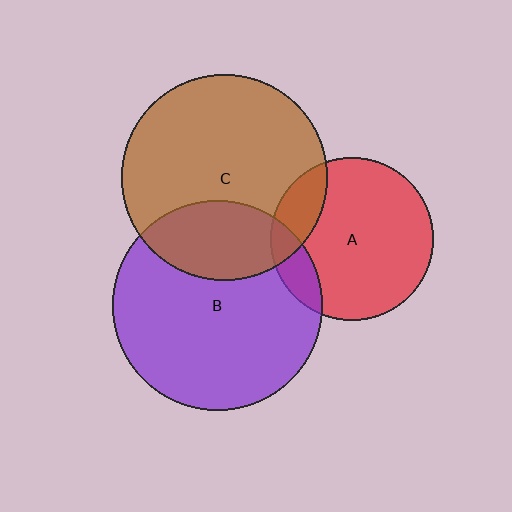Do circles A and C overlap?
Yes.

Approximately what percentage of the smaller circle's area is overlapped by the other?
Approximately 15%.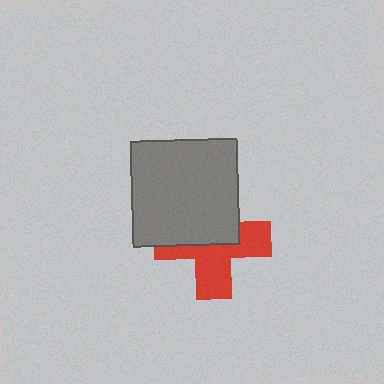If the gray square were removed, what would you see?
You would see the complete red cross.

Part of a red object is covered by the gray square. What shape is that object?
It is a cross.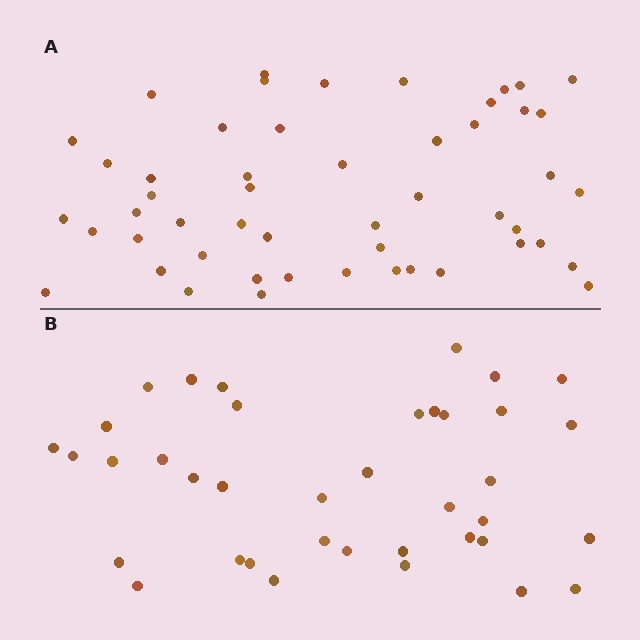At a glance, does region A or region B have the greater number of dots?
Region A (the top region) has more dots.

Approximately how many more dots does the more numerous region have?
Region A has approximately 15 more dots than region B.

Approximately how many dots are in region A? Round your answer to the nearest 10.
About 50 dots. (The exact count is 51, which rounds to 50.)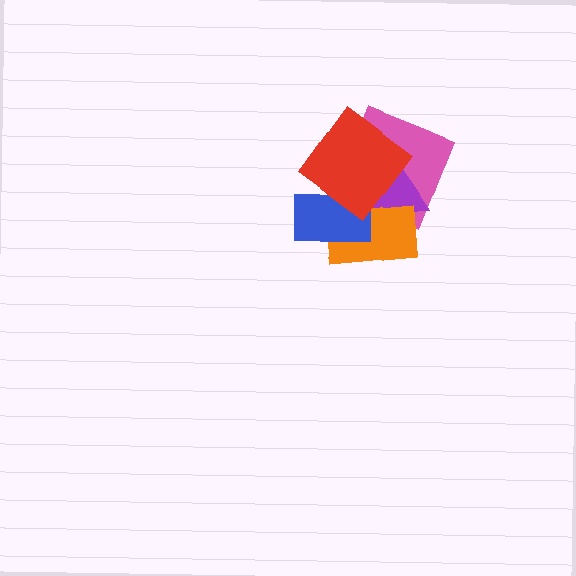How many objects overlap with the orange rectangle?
4 objects overlap with the orange rectangle.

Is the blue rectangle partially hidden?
Yes, it is partially covered by another shape.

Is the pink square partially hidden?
Yes, it is partially covered by another shape.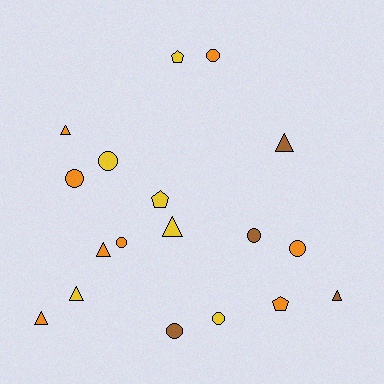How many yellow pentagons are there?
There are 2 yellow pentagons.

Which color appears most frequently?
Orange, with 8 objects.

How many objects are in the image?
There are 18 objects.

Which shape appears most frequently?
Circle, with 8 objects.